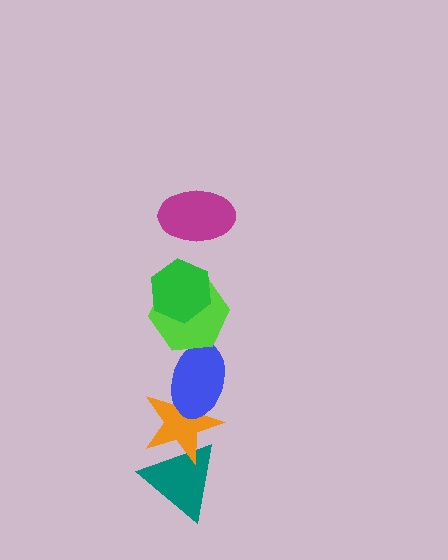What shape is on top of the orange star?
The blue ellipse is on top of the orange star.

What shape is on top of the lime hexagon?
The green hexagon is on top of the lime hexagon.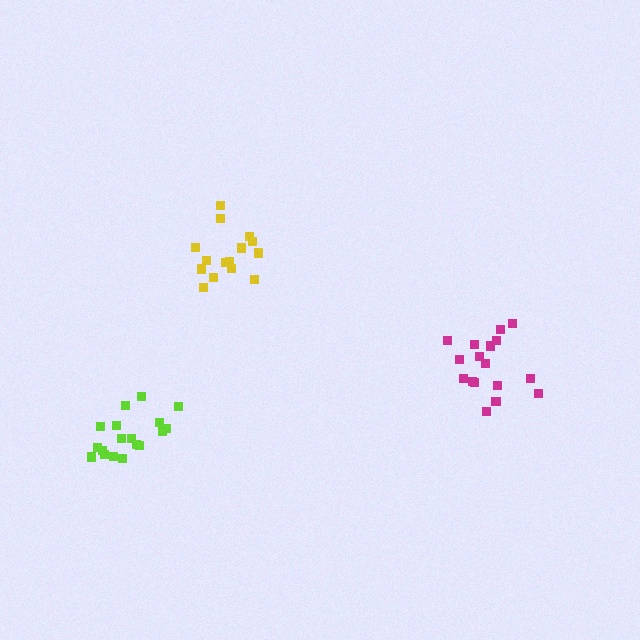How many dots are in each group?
Group 1: 18 dots, Group 2: 17 dots, Group 3: 15 dots (50 total).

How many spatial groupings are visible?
There are 3 spatial groupings.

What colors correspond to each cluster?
The clusters are colored: lime, magenta, yellow.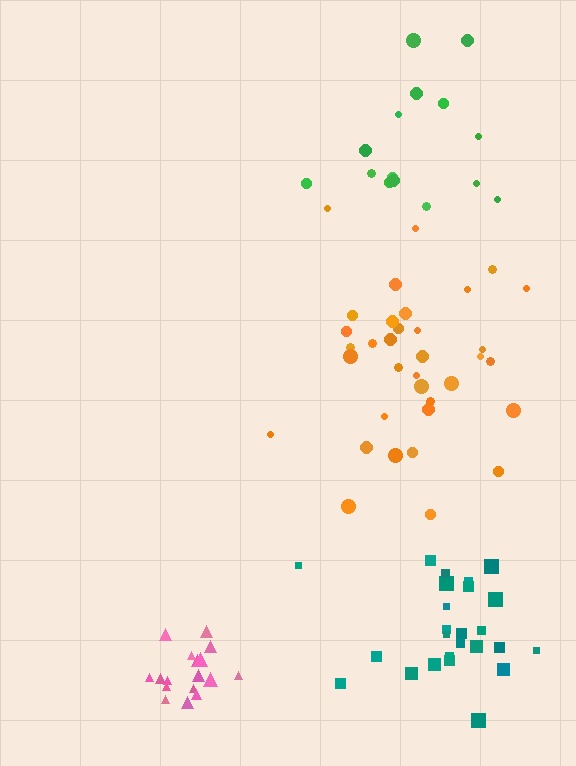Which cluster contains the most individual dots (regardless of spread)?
Orange (35).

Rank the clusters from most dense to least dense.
pink, teal, orange, green.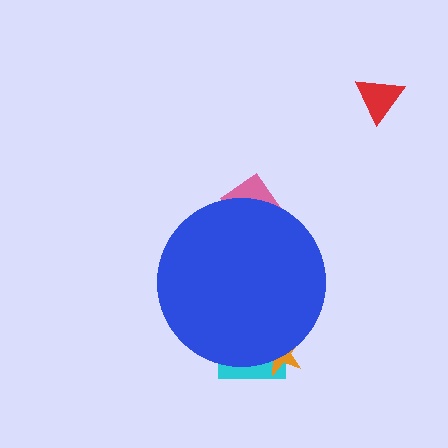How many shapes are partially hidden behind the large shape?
3 shapes are partially hidden.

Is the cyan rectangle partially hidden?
Yes, the cyan rectangle is partially hidden behind the blue circle.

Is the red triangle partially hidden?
No, the red triangle is fully visible.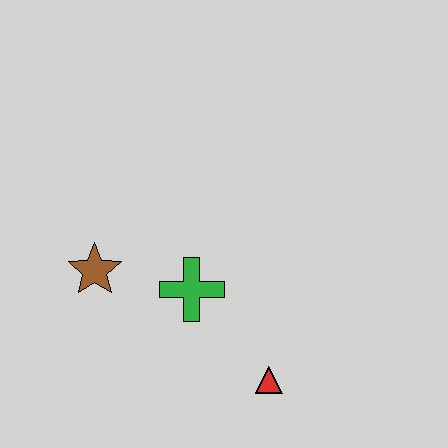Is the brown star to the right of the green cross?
No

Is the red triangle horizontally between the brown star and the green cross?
No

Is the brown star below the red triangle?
No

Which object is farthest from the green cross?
The red triangle is farthest from the green cross.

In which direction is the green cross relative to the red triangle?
The green cross is above the red triangle.